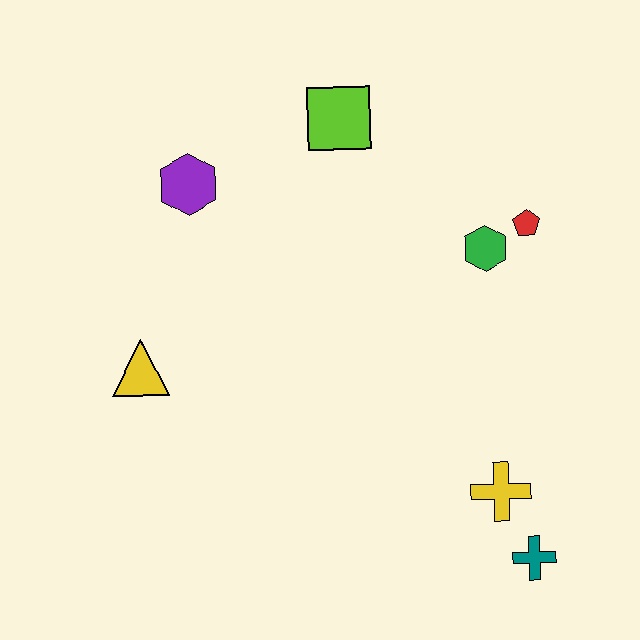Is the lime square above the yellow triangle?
Yes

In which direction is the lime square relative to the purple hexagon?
The lime square is to the right of the purple hexagon.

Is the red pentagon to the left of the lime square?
No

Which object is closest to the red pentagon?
The green hexagon is closest to the red pentagon.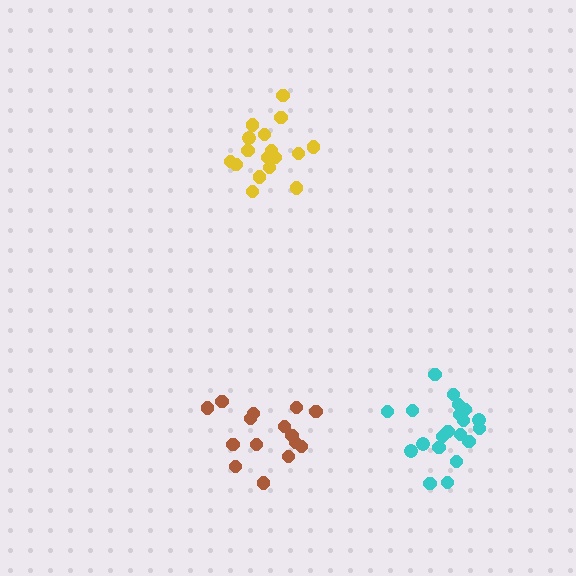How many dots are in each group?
Group 1: 15 dots, Group 2: 17 dots, Group 3: 20 dots (52 total).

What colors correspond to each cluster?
The clusters are colored: brown, yellow, cyan.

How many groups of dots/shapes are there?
There are 3 groups.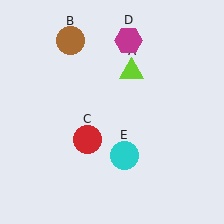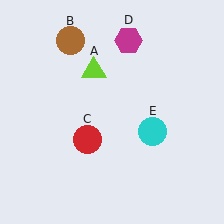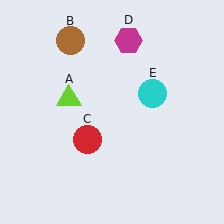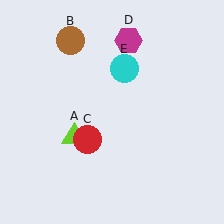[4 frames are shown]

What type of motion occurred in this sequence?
The lime triangle (object A), cyan circle (object E) rotated counterclockwise around the center of the scene.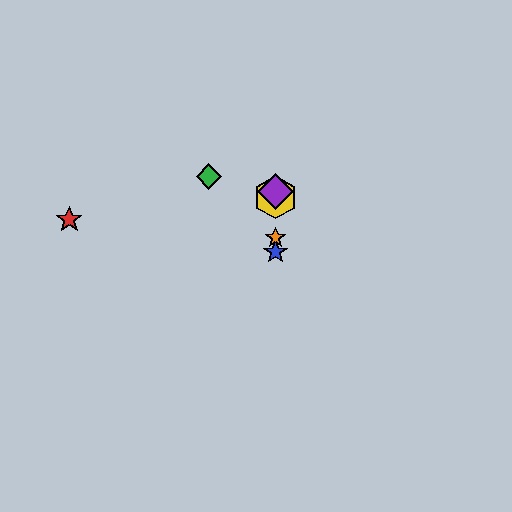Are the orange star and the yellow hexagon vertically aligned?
Yes, both are at x≈276.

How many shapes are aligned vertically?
4 shapes (the blue star, the yellow hexagon, the purple diamond, the orange star) are aligned vertically.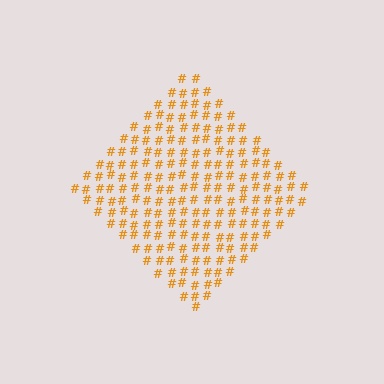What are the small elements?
The small elements are hash symbols.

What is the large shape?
The large shape is a diamond.